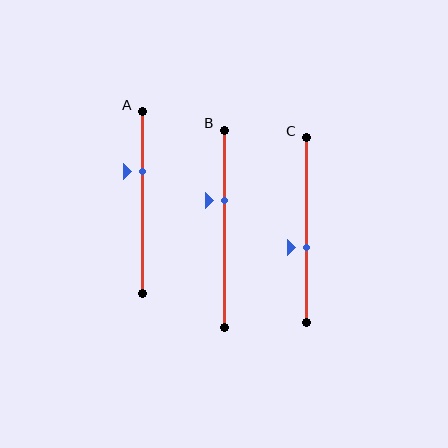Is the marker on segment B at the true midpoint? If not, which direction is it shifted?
No, the marker on segment B is shifted upward by about 15% of the segment length.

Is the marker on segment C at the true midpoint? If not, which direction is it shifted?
No, the marker on segment C is shifted downward by about 9% of the segment length.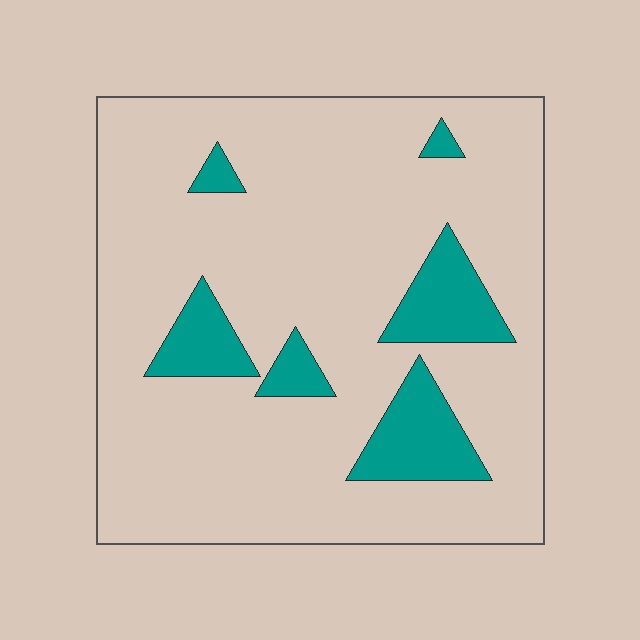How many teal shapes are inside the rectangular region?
6.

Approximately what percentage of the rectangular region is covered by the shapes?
Approximately 15%.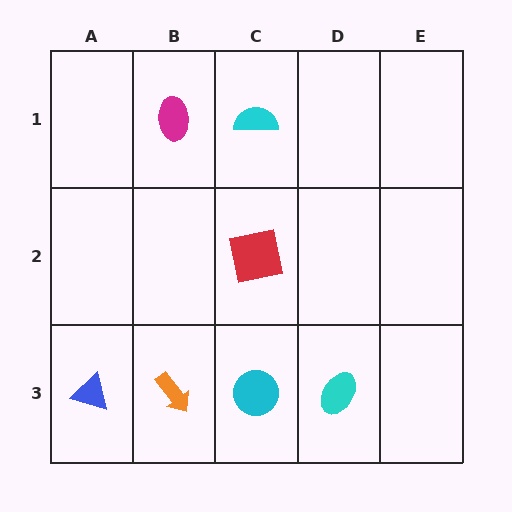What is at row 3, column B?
An orange arrow.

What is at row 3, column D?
A cyan ellipse.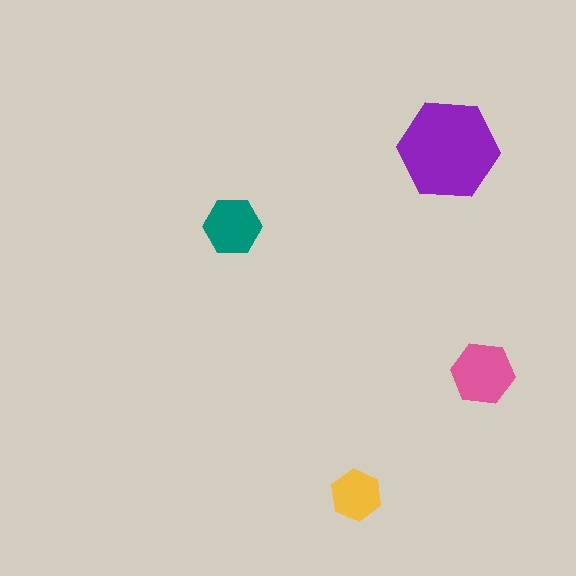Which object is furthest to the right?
The pink hexagon is rightmost.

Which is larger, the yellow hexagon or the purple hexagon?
The purple one.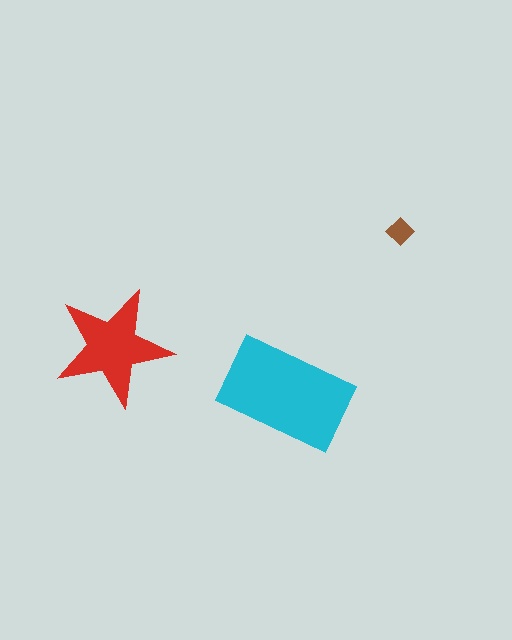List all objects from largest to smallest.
The cyan rectangle, the red star, the brown diamond.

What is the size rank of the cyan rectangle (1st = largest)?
1st.